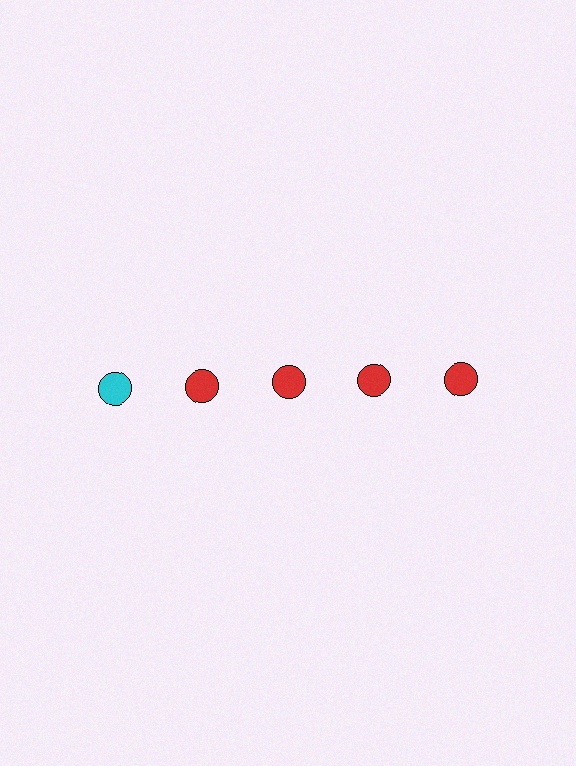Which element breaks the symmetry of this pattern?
The cyan circle in the top row, leftmost column breaks the symmetry. All other shapes are red circles.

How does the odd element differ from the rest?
It has a different color: cyan instead of red.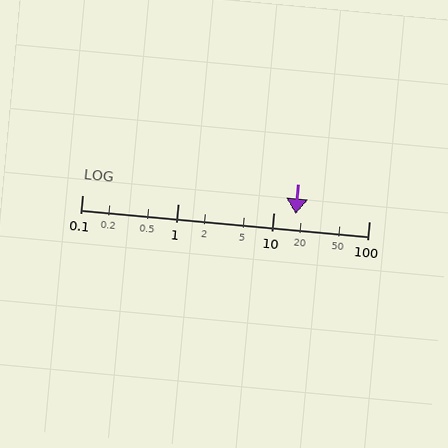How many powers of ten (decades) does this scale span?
The scale spans 3 decades, from 0.1 to 100.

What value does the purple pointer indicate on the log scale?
The pointer indicates approximately 17.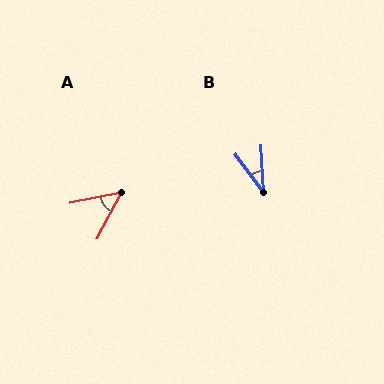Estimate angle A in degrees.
Approximately 51 degrees.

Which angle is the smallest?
B, at approximately 33 degrees.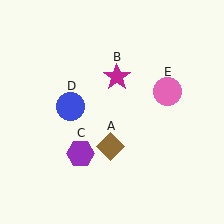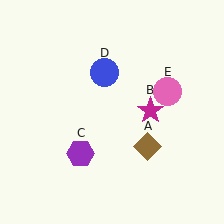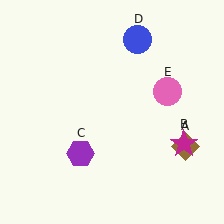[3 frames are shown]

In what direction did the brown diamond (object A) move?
The brown diamond (object A) moved right.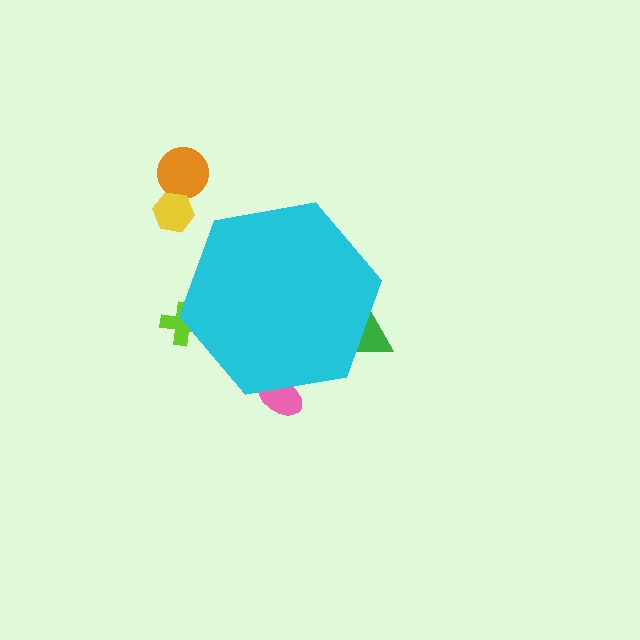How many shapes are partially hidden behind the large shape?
3 shapes are partially hidden.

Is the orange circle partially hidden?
No, the orange circle is fully visible.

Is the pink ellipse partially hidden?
Yes, the pink ellipse is partially hidden behind the cyan hexagon.